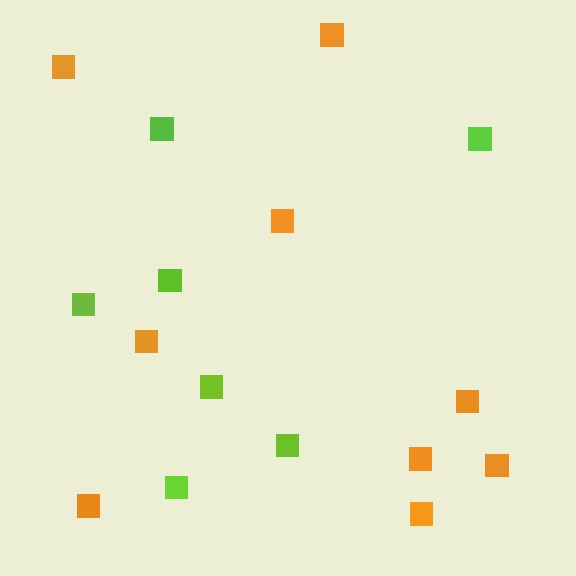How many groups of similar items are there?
There are 2 groups: one group of orange squares (9) and one group of lime squares (7).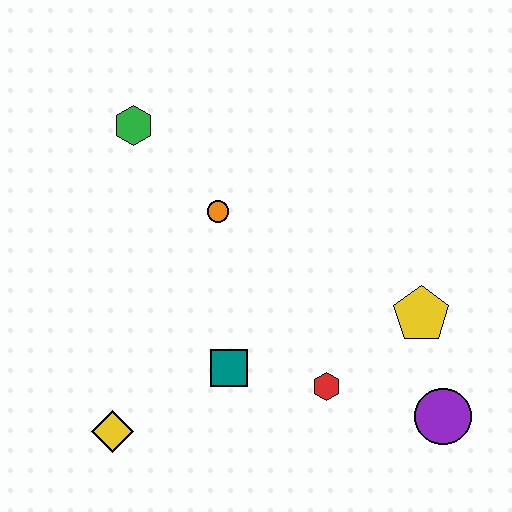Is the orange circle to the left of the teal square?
Yes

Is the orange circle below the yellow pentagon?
No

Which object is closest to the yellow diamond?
The teal square is closest to the yellow diamond.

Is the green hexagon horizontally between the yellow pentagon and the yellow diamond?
Yes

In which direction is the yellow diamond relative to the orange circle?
The yellow diamond is below the orange circle.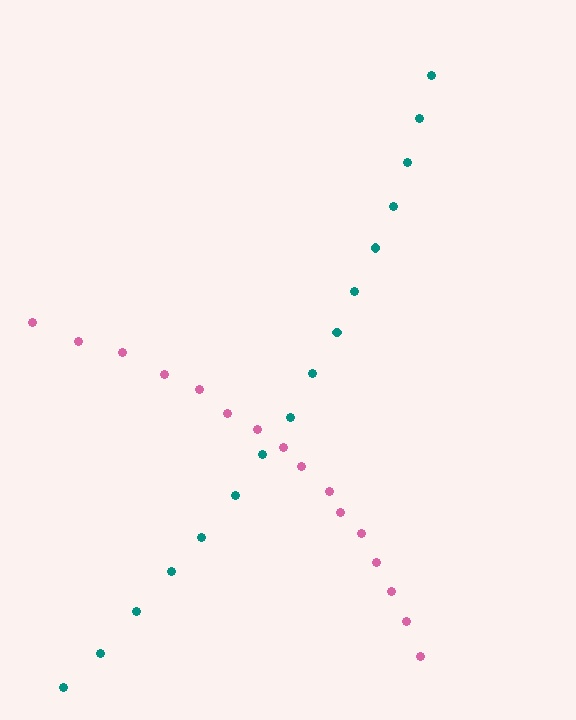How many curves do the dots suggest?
There are 2 distinct paths.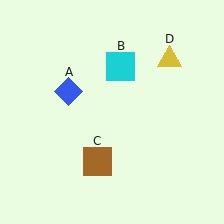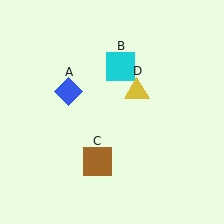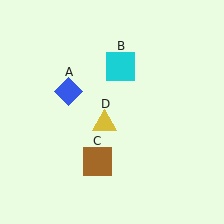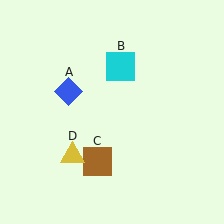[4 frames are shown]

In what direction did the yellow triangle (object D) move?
The yellow triangle (object D) moved down and to the left.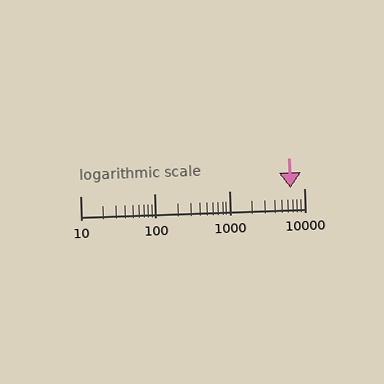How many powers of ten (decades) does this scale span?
The scale spans 3 decades, from 10 to 10000.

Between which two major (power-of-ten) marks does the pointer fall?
The pointer is between 1000 and 10000.